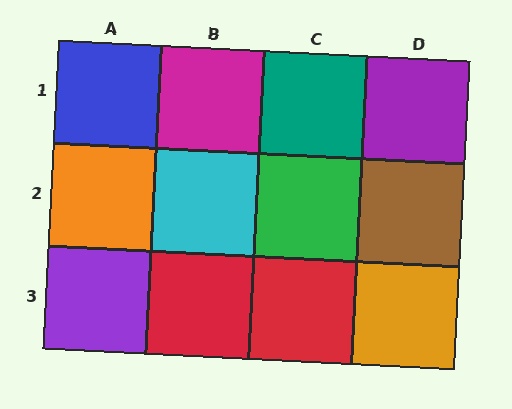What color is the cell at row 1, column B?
Magenta.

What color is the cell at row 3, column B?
Red.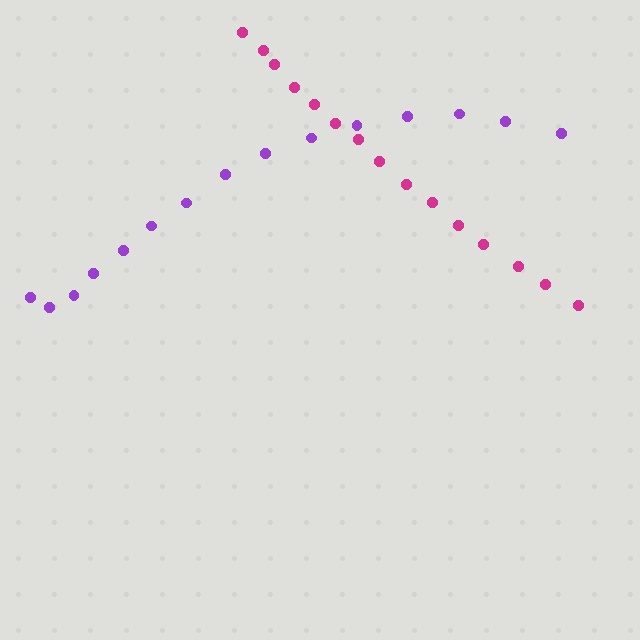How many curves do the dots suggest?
There are 2 distinct paths.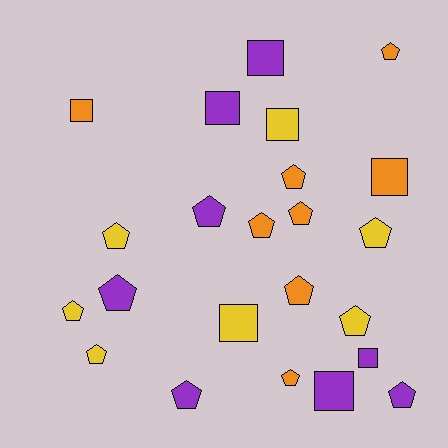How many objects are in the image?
There are 23 objects.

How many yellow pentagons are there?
There are 5 yellow pentagons.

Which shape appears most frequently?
Pentagon, with 15 objects.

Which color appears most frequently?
Orange, with 8 objects.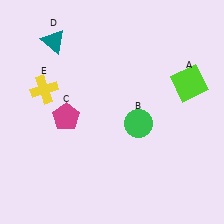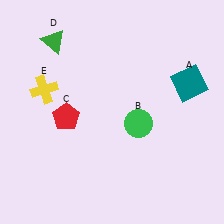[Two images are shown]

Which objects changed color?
A changed from lime to teal. C changed from magenta to red. D changed from teal to green.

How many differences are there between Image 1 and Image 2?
There are 3 differences between the two images.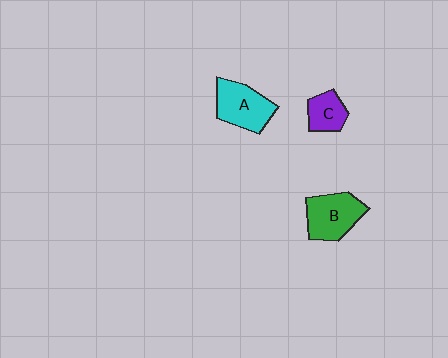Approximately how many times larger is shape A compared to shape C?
Approximately 1.7 times.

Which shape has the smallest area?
Shape C (purple).